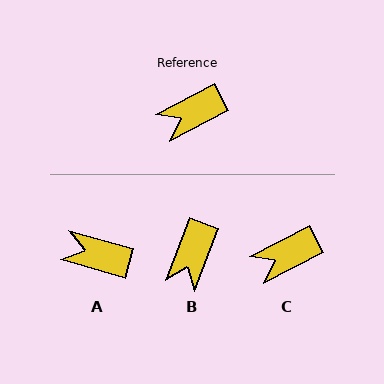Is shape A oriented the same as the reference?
No, it is off by about 43 degrees.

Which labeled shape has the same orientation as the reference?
C.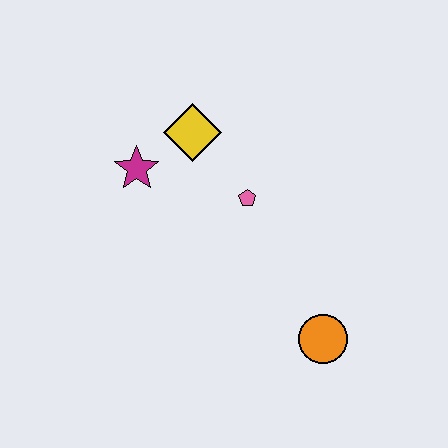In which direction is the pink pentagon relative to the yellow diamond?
The pink pentagon is below the yellow diamond.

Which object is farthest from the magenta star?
The orange circle is farthest from the magenta star.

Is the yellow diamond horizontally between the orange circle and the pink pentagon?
No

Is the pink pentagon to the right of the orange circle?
No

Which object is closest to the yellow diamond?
The magenta star is closest to the yellow diamond.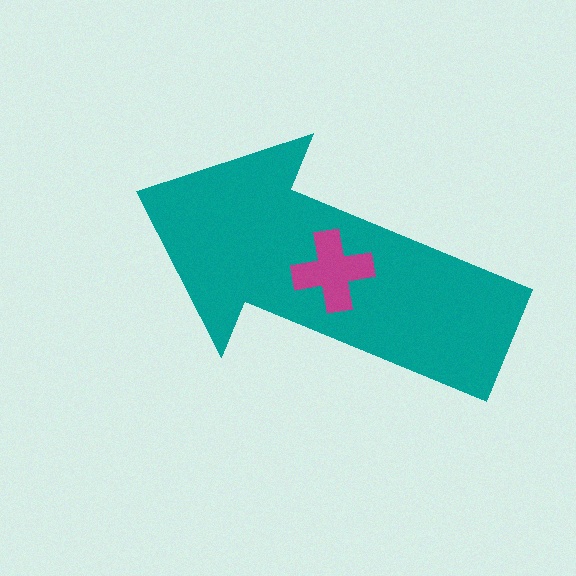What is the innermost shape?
The magenta cross.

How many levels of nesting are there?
2.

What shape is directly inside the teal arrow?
The magenta cross.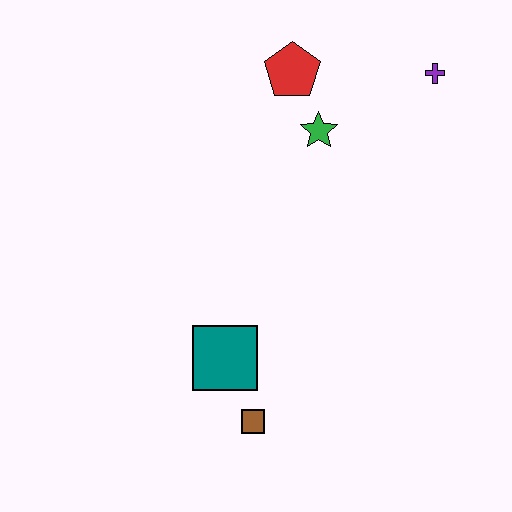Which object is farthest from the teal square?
The purple cross is farthest from the teal square.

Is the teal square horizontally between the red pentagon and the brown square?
No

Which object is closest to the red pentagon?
The green star is closest to the red pentagon.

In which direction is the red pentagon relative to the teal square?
The red pentagon is above the teal square.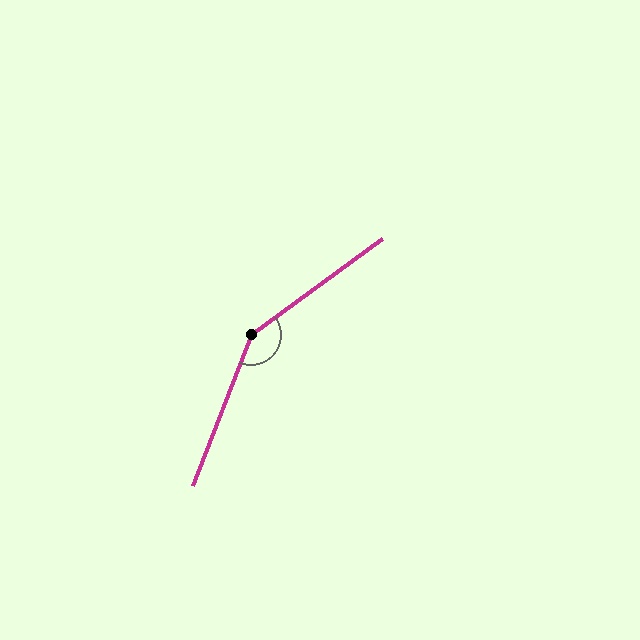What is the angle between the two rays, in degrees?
Approximately 148 degrees.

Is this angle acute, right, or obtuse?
It is obtuse.